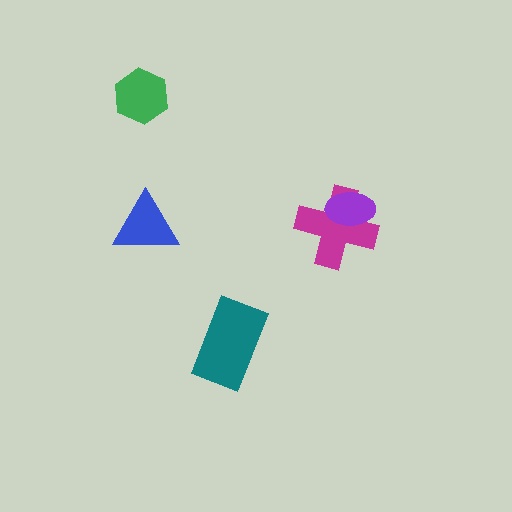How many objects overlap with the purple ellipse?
1 object overlaps with the purple ellipse.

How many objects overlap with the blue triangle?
0 objects overlap with the blue triangle.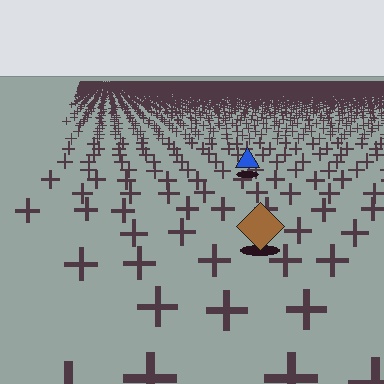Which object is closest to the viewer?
The brown diamond is closest. The texture marks near it are larger and more spread out.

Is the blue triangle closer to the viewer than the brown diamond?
No. The brown diamond is closer — you can tell from the texture gradient: the ground texture is coarser near it.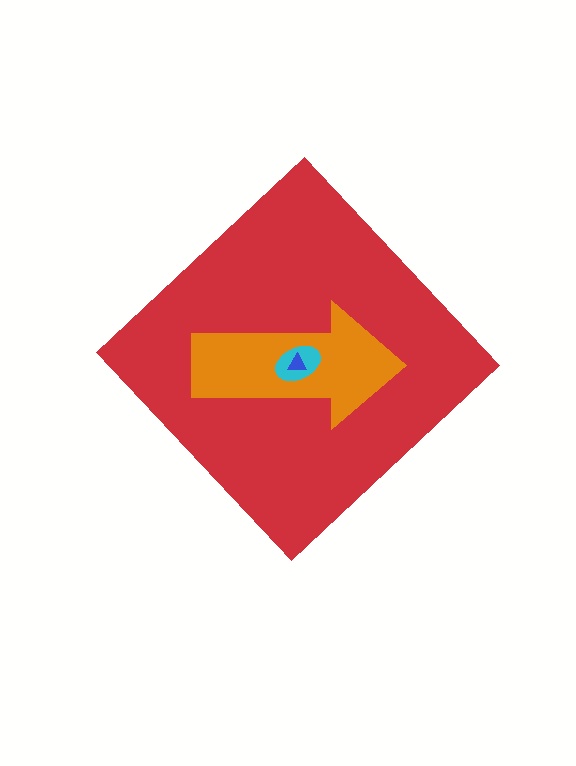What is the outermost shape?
The red diamond.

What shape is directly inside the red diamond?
The orange arrow.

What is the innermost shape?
The blue triangle.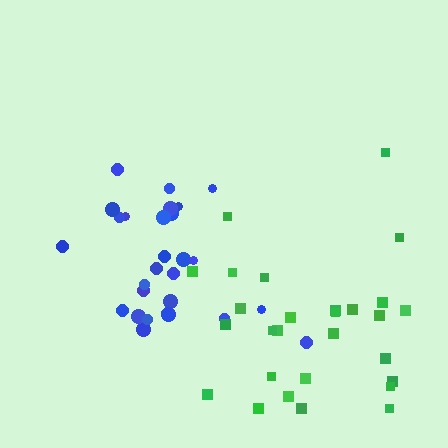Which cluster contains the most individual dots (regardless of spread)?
Green (29).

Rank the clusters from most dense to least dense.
blue, green.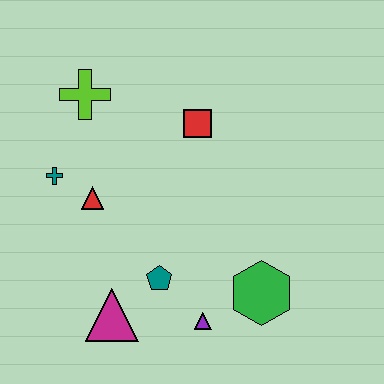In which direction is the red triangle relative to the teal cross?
The red triangle is to the right of the teal cross.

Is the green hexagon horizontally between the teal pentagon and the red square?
No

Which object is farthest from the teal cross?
The green hexagon is farthest from the teal cross.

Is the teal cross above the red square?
No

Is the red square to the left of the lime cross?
No